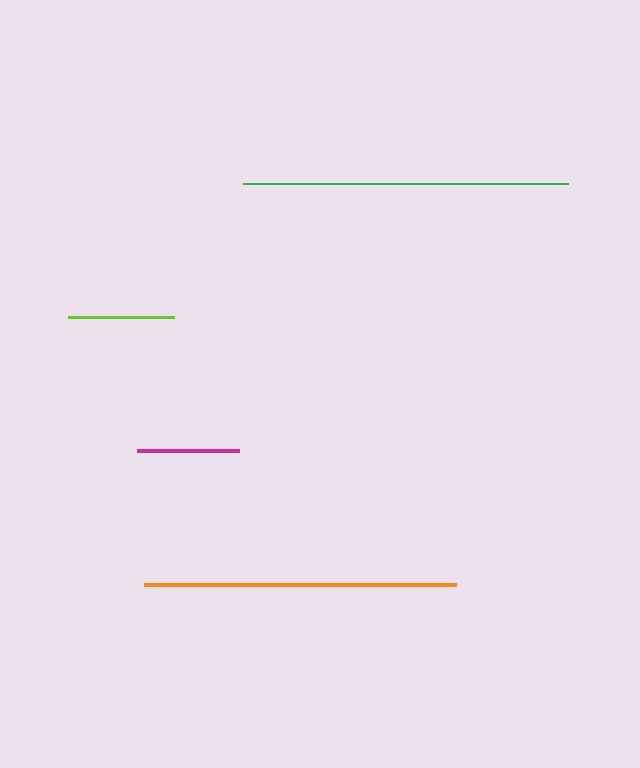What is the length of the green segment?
The green segment is approximately 324 pixels long.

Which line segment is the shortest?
The magenta line is the shortest at approximately 103 pixels.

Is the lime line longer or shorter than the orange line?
The orange line is longer than the lime line.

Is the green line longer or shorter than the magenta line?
The green line is longer than the magenta line.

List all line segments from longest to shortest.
From longest to shortest: green, orange, lime, magenta.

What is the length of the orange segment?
The orange segment is approximately 312 pixels long.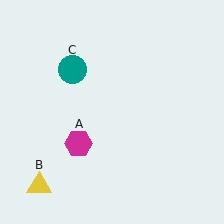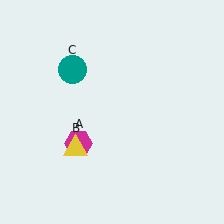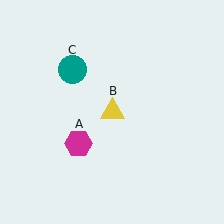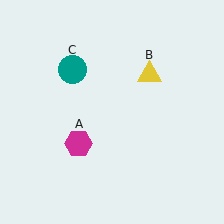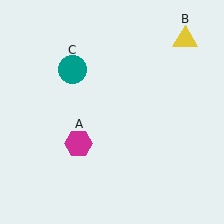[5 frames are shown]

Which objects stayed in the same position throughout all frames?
Magenta hexagon (object A) and teal circle (object C) remained stationary.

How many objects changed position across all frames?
1 object changed position: yellow triangle (object B).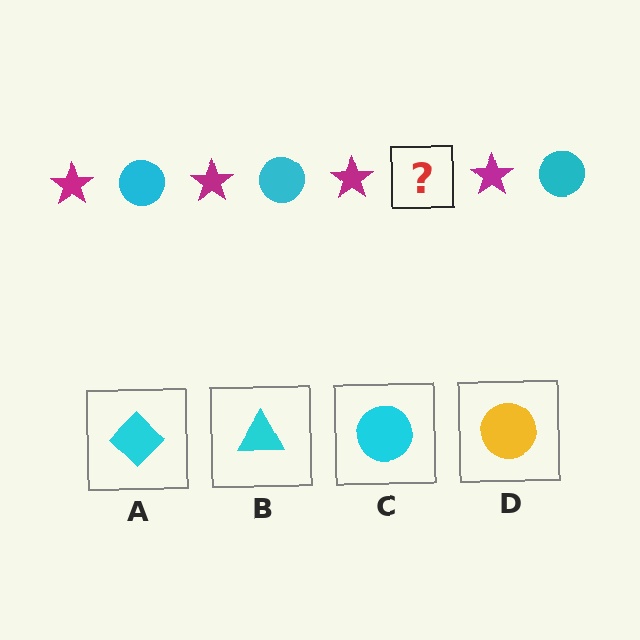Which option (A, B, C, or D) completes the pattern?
C.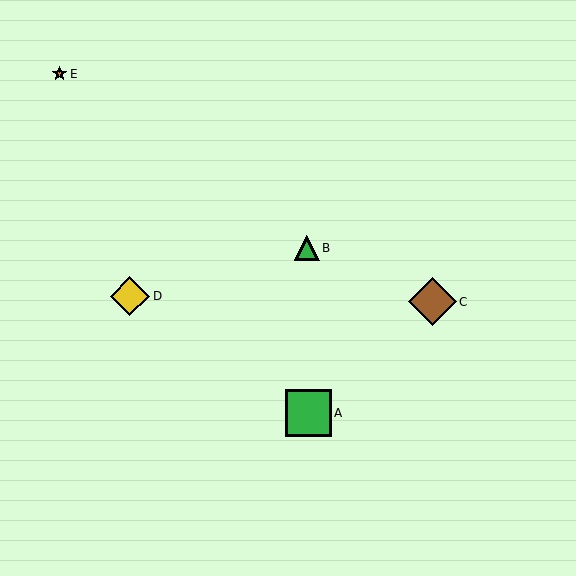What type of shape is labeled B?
Shape B is a green triangle.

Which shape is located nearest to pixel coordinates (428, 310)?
The brown diamond (labeled C) at (432, 302) is nearest to that location.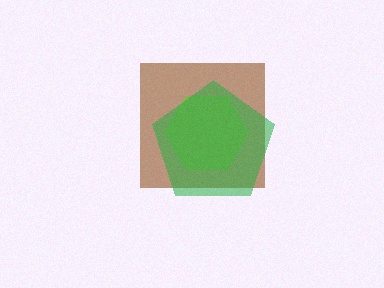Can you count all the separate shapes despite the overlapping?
Yes, there are 3 separate shapes.